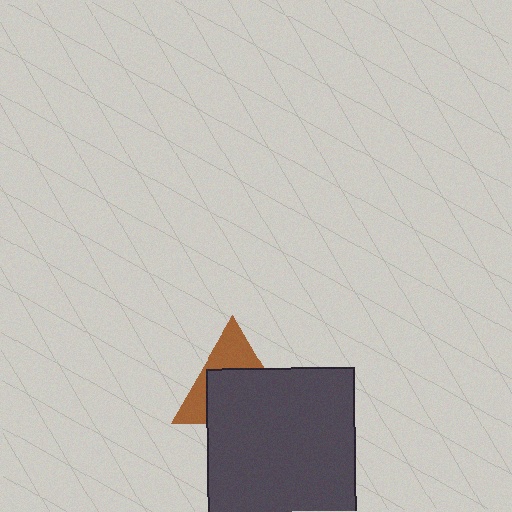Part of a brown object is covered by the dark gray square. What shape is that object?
It is a triangle.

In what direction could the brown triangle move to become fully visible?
The brown triangle could move up. That would shift it out from behind the dark gray square entirely.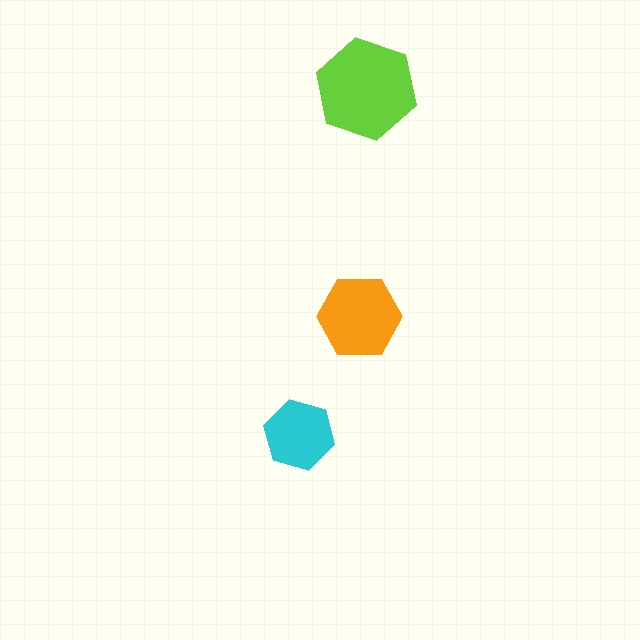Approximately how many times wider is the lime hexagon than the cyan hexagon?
About 1.5 times wider.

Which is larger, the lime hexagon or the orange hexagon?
The lime one.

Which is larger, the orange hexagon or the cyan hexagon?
The orange one.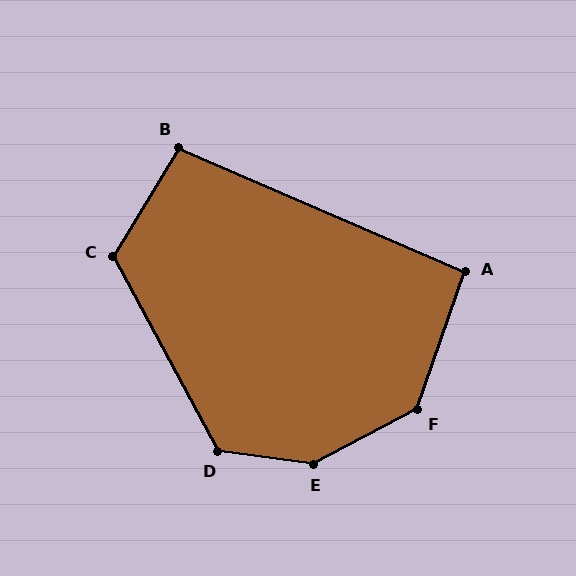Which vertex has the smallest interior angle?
A, at approximately 94 degrees.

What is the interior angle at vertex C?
Approximately 121 degrees (obtuse).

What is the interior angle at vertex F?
Approximately 136 degrees (obtuse).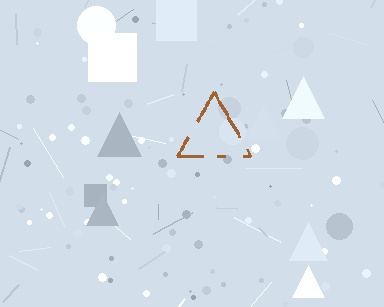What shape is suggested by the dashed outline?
The dashed outline suggests a triangle.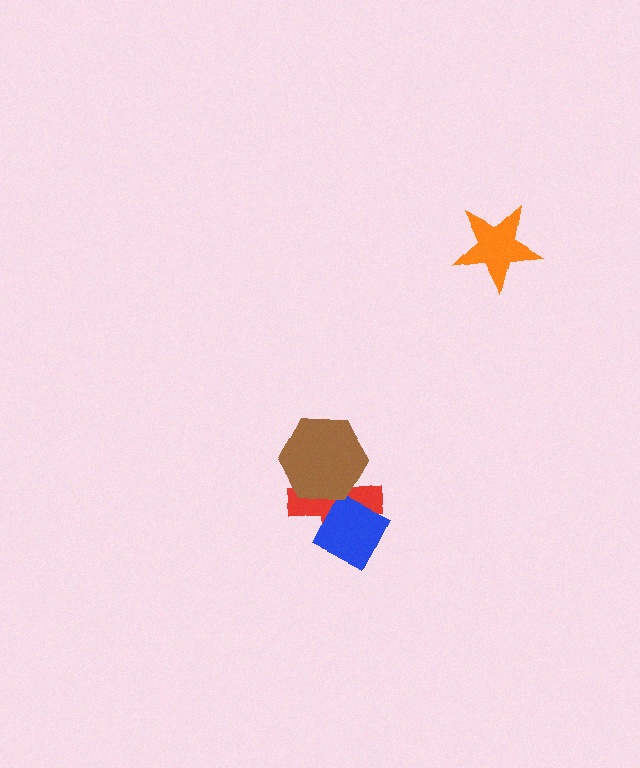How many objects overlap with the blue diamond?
2 objects overlap with the blue diamond.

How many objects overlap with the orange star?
0 objects overlap with the orange star.